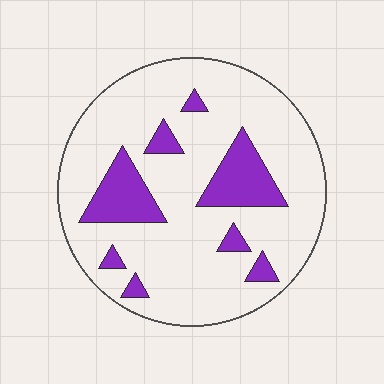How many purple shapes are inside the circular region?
8.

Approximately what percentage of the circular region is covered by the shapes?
Approximately 20%.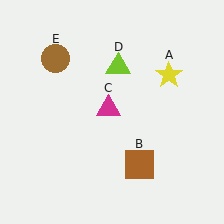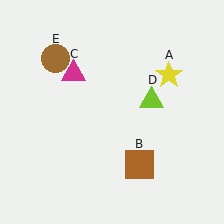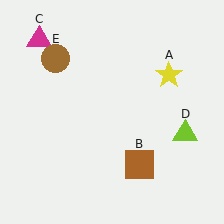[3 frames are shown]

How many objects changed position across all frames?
2 objects changed position: magenta triangle (object C), lime triangle (object D).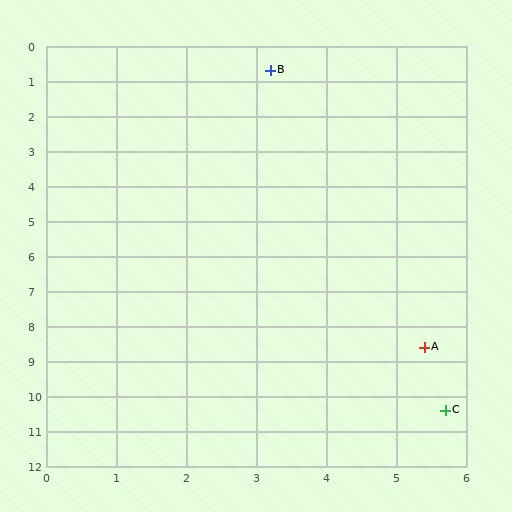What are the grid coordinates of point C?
Point C is at approximately (5.7, 10.4).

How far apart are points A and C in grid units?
Points A and C are about 1.8 grid units apart.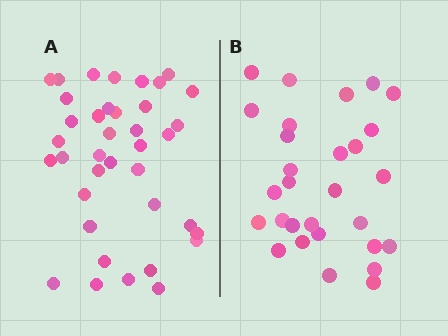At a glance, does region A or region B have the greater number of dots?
Region A (the left region) has more dots.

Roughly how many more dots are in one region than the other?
Region A has roughly 8 or so more dots than region B.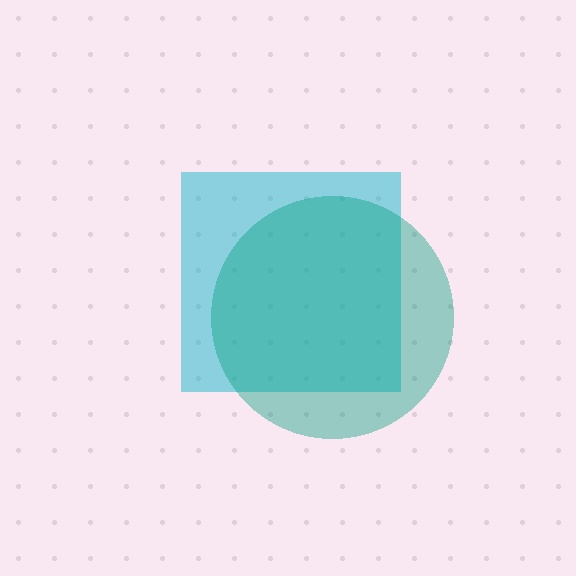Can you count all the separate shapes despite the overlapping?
Yes, there are 2 separate shapes.